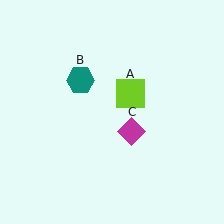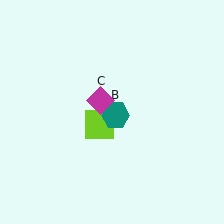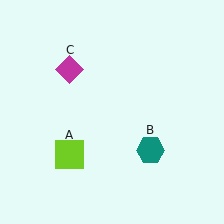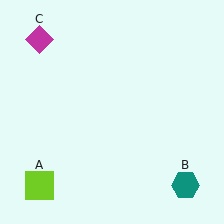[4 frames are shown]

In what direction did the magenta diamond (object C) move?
The magenta diamond (object C) moved up and to the left.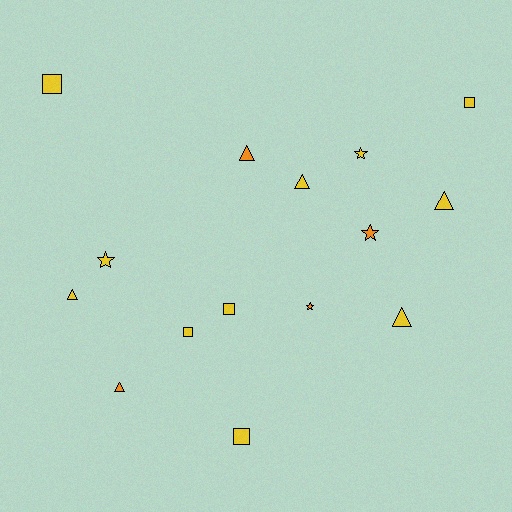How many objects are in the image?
There are 15 objects.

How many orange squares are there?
There are no orange squares.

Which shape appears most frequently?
Triangle, with 6 objects.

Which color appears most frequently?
Yellow, with 11 objects.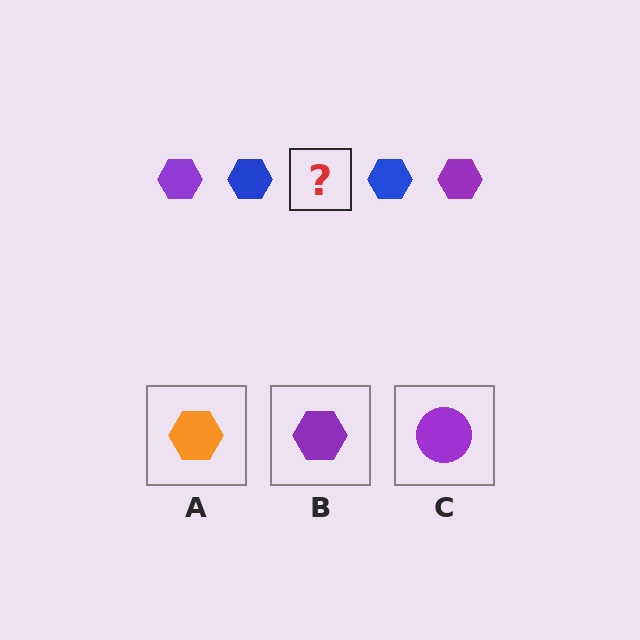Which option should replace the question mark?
Option B.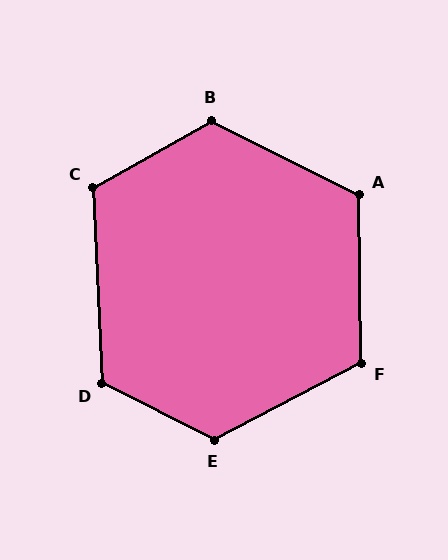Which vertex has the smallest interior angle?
F, at approximately 117 degrees.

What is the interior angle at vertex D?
Approximately 119 degrees (obtuse).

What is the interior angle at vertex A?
Approximately 117 degrees (obtuse).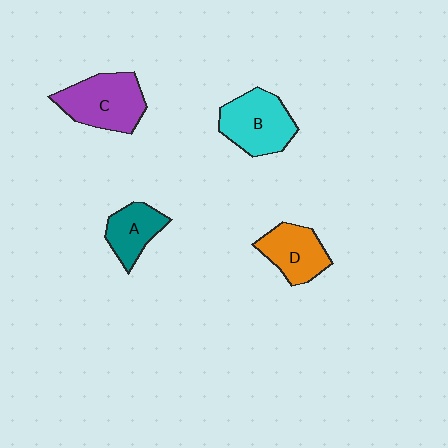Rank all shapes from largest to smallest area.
From largest to smallest: C (purple), B (cyan), D (orange), A (teal).